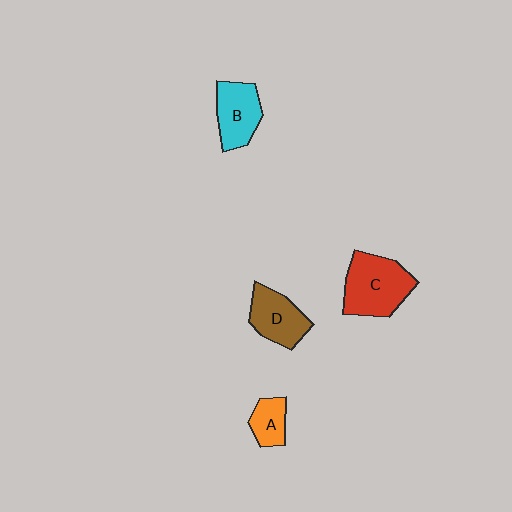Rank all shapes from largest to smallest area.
From largest to smallest: C (red), D (brown), B (cyan), A (orange).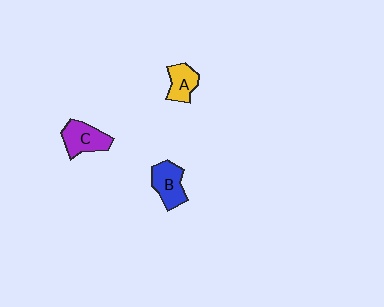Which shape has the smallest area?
Shape A (yellow).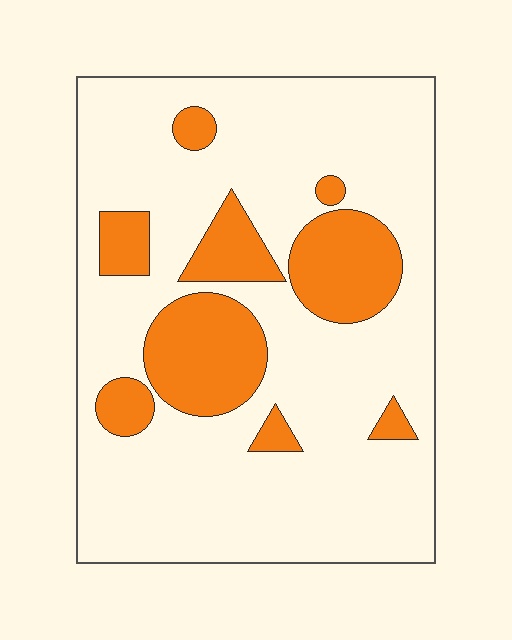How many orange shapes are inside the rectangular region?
9.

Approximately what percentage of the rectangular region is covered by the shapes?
Approximately 20%.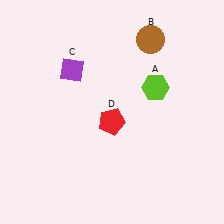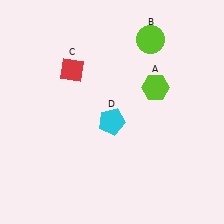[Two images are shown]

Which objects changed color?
B changed from brown to lime. C changed from purple to red. D changed from red to cyan.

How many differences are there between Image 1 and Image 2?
There are 3 differences between the two images.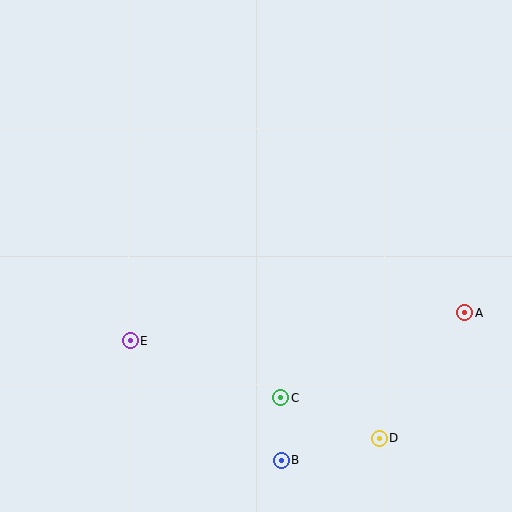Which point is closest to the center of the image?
Point C at (281, 398) is closest to the center.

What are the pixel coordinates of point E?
Point E is at (130, 341).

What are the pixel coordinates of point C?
Point C is at (281, 398).